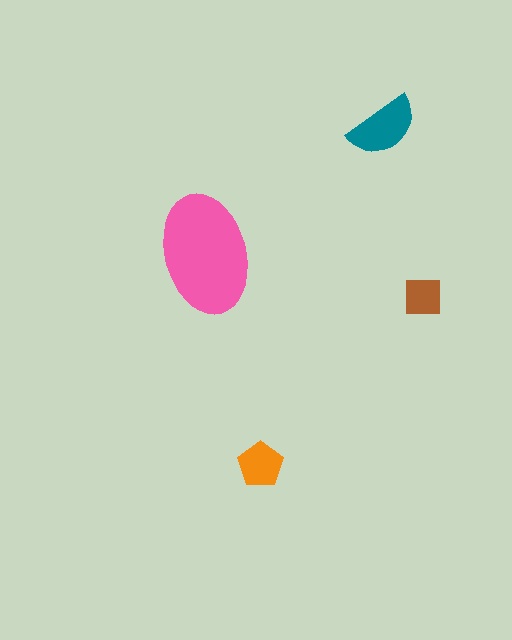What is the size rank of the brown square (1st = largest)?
4th.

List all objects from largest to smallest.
The pink ellipse, the teal semicircle, the orange pentagon, the brown square.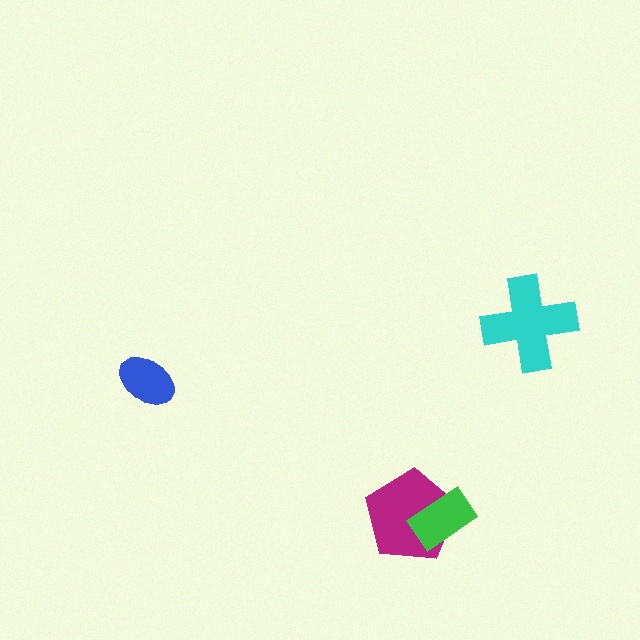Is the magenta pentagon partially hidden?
Yes, it is partially covered by another shape.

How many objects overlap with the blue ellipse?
0 objects overlap with the blue ellipse.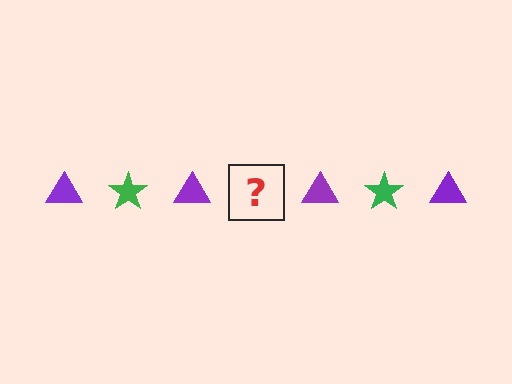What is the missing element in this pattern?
The missing element is a green star.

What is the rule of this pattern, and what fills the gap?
The rule is that the pattern alternates between purple triangle and green star. The gap should be filled with a green star.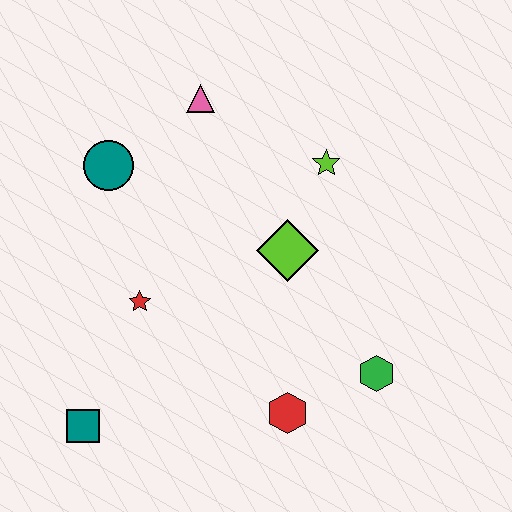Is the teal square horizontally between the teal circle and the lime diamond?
No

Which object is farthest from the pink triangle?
The teal square is farthest from the pink triangle.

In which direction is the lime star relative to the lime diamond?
The lime star is above the lime diamond.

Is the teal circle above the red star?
Yes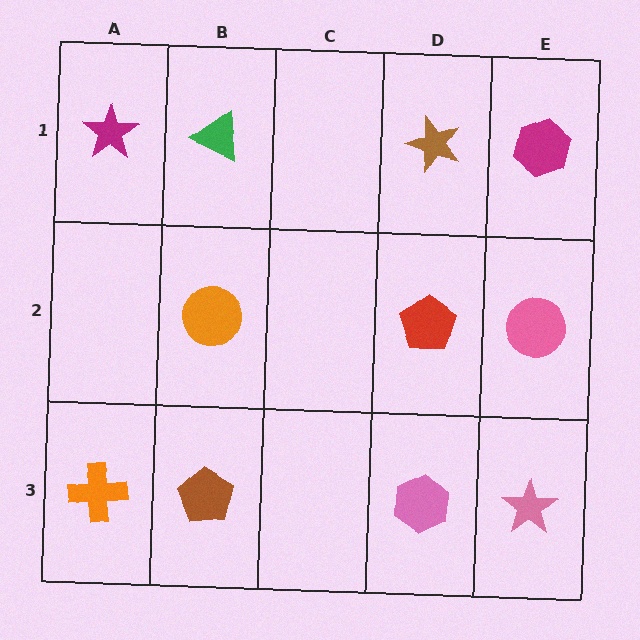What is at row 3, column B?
A brown pentagon.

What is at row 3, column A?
An orange cross.